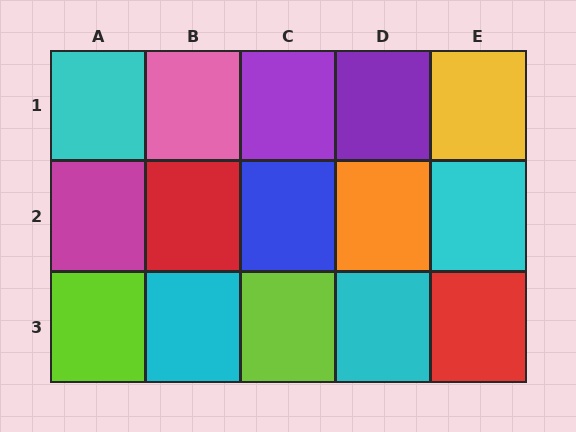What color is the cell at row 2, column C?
Blue.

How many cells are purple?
2 cells are purple.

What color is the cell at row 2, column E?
Cyan.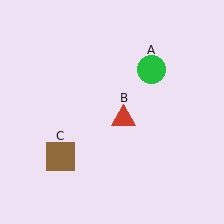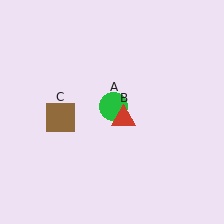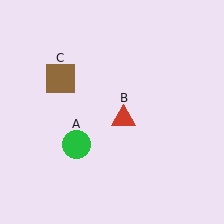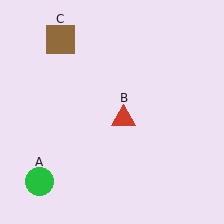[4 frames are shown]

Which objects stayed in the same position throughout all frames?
Red triangle (object B) remained stationary.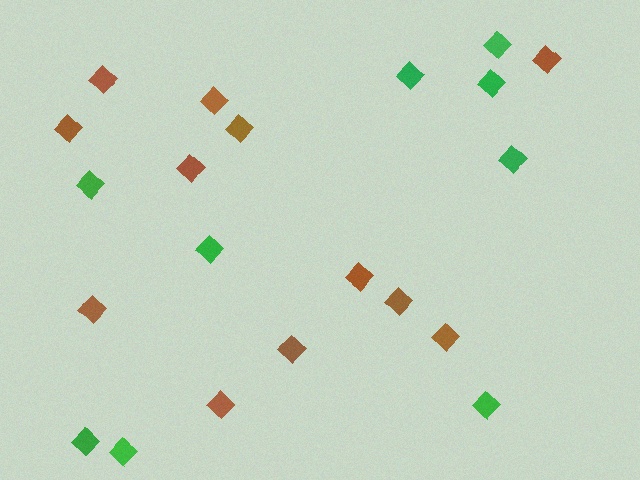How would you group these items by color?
There are 2 groups: one group of green diamonds (9) and one group of brown diamonds (12).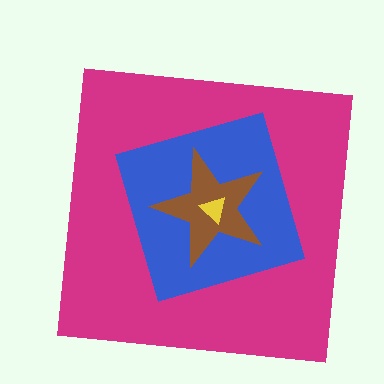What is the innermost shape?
The yellow triangle.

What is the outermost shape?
The magenta square.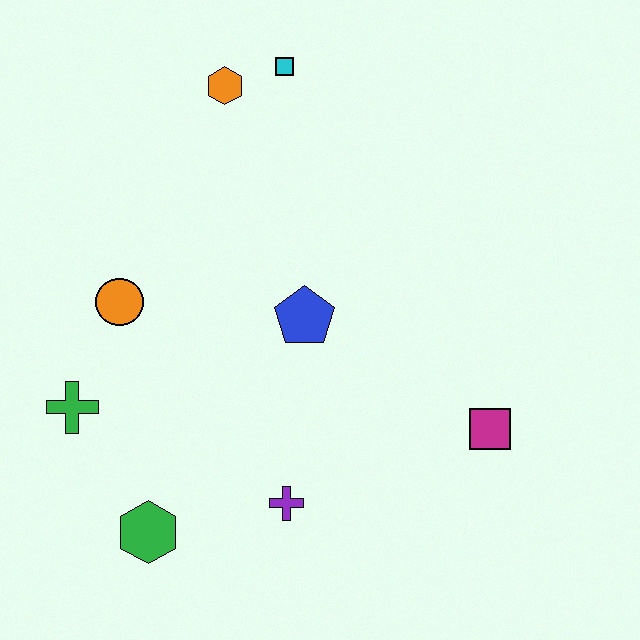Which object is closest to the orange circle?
The green cross is closest to the orange circle.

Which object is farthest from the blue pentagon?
The green hexagon is farthest from the blue pentagon.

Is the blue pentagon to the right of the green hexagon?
Yes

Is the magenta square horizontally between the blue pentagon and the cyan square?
No